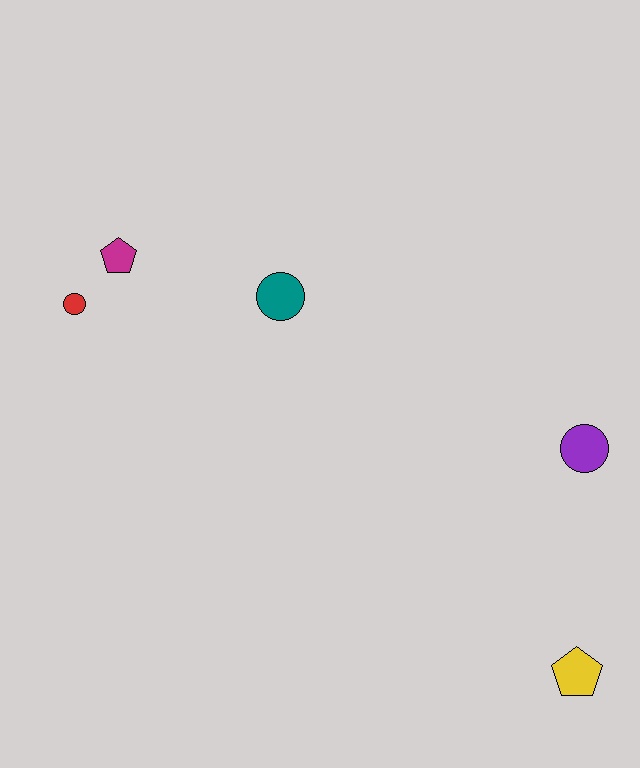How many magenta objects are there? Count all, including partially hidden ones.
There is 1 magenta object.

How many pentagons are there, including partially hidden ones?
There are 2 pentagons.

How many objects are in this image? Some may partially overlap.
There are 5 objects.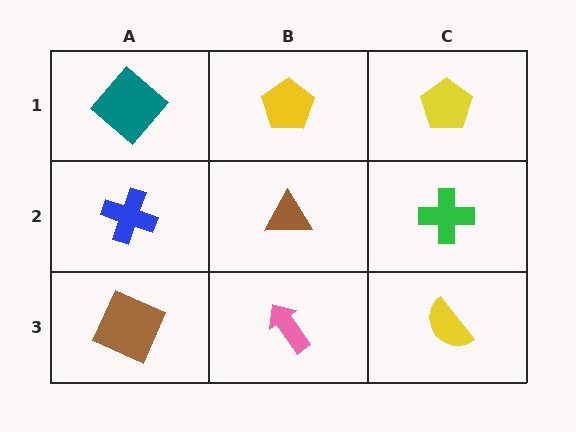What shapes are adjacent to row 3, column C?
A green cross (row 2, column C), a pink arrow (row 3, column B).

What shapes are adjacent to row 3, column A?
A blue cross (row 2, column A), a pink arrow (row 3, column B).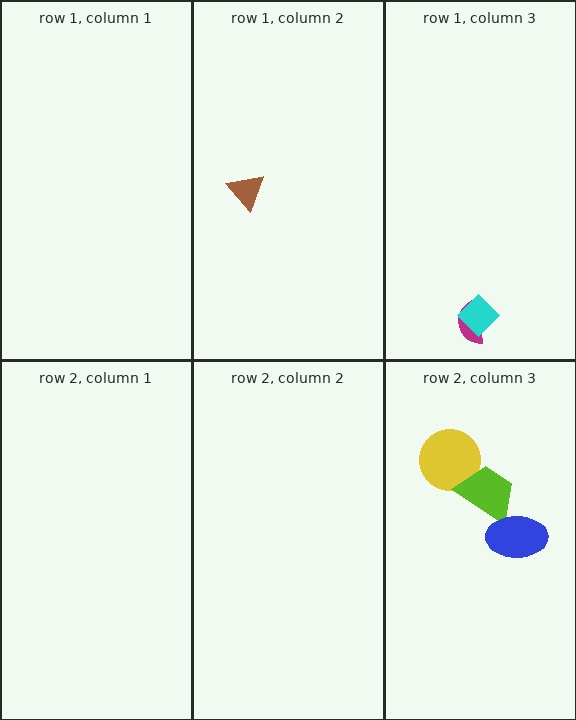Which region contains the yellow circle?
The row 2, column 3 region.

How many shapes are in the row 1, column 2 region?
1.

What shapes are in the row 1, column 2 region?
The brown triangle.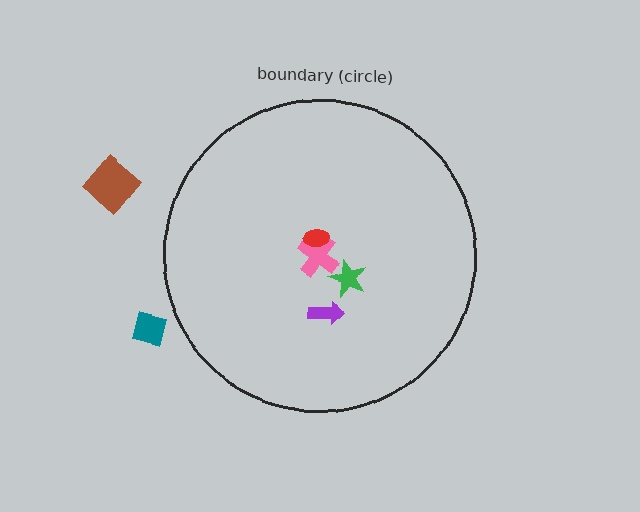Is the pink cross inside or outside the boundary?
Inside.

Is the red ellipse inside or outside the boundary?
Inside.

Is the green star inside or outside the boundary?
Inside.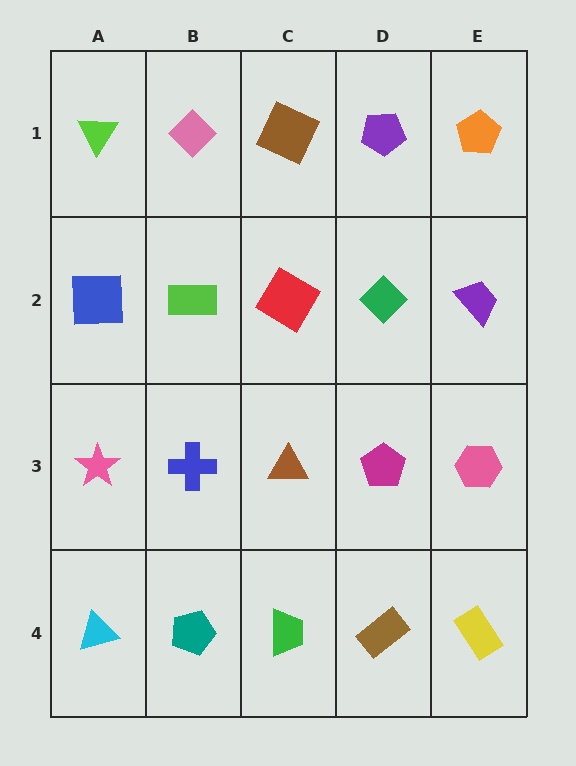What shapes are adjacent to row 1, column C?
A red diamond (row 2, column C), a pink diamond (row 1, column B), a purple pentagon (row 1, column D).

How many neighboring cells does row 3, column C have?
4.